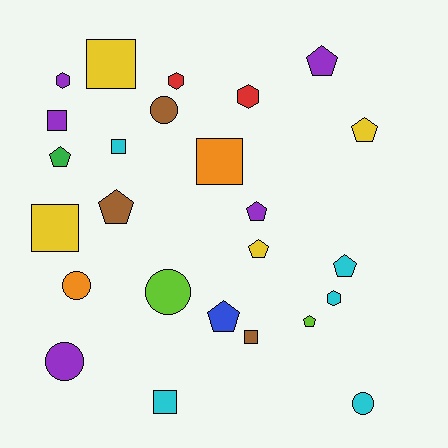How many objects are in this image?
There are 25 objects.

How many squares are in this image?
There are 7 squares.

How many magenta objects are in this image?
There are no magenta objects.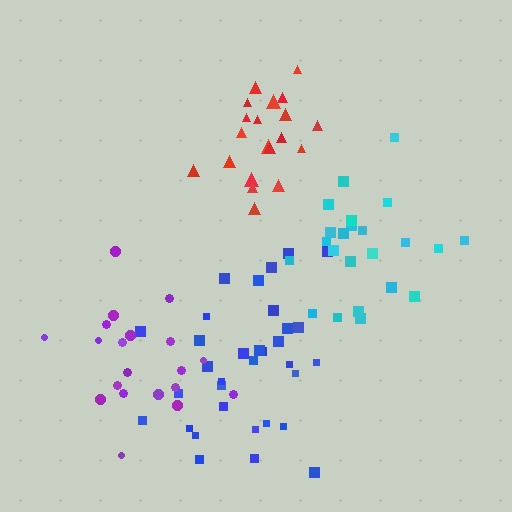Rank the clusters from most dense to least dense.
red, cyan, blue, purple.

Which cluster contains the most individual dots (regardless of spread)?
Blue (33).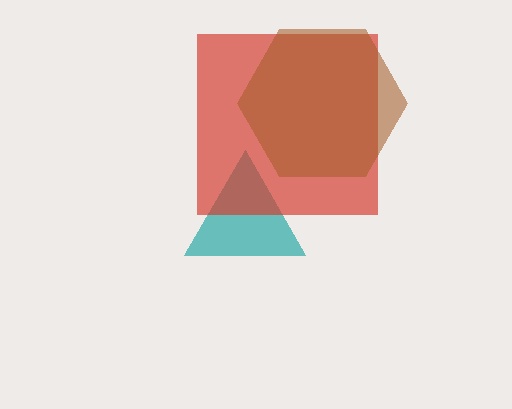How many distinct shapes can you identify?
There are 3 distinct shapes: a teal triangle, a red square, a brown hexagon.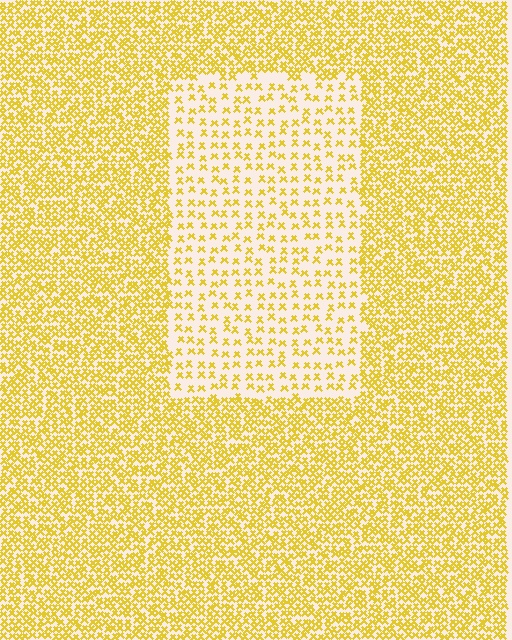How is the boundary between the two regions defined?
The boundary is defined by a change in element density (approximately 2.5x ratio). All elements are the same color, size, and shape.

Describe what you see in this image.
The image contains small yellow elements arranged at two different densities. A rectangle-shaped region is visible where the elements are less densely packed than the surrounding area.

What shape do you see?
I see a rectangle.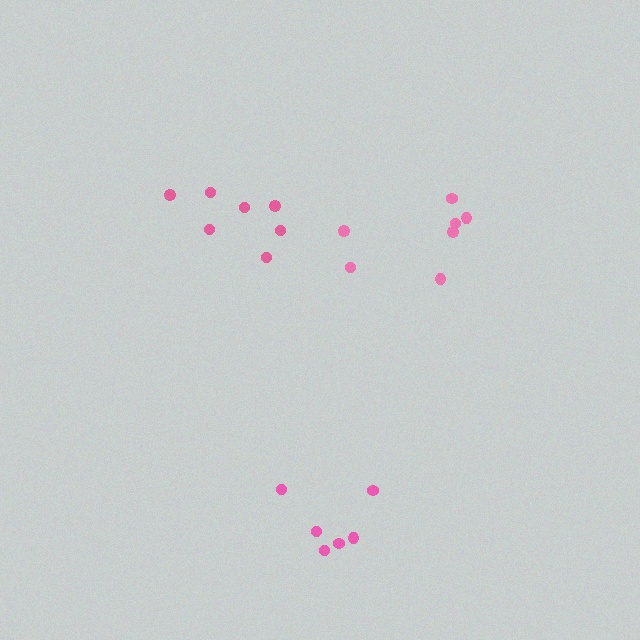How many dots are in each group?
Group 1: 7 dots, Group 2: 6 dots, Group 3: 7 dots (20 total).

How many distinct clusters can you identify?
There are 3 distinct clusters.